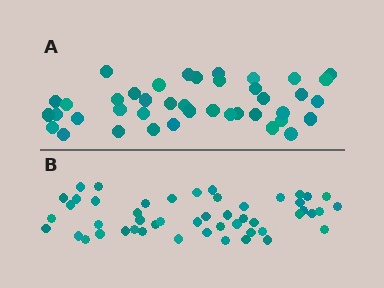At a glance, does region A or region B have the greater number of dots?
Region B (the bottom region) has more dots.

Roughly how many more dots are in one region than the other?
Region B has roughly 8 or so more dots than region A.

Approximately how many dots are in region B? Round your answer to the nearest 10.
About 50 dots.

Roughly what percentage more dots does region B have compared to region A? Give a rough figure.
About 20% more.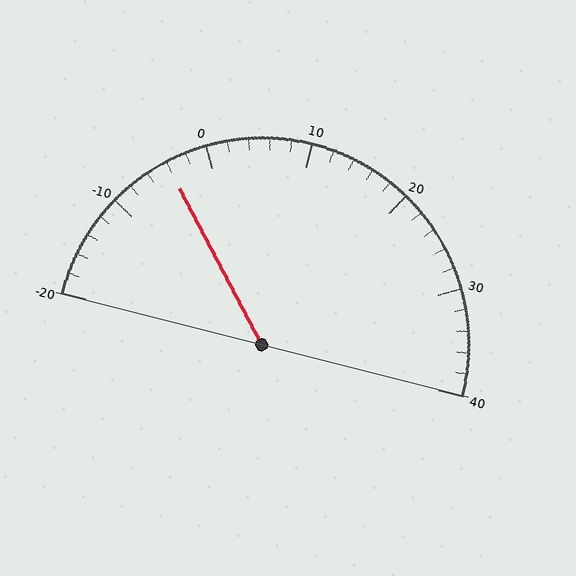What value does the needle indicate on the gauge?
The needle indicates approximately -4.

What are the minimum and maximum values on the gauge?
The gauge ranges from -20 to 40.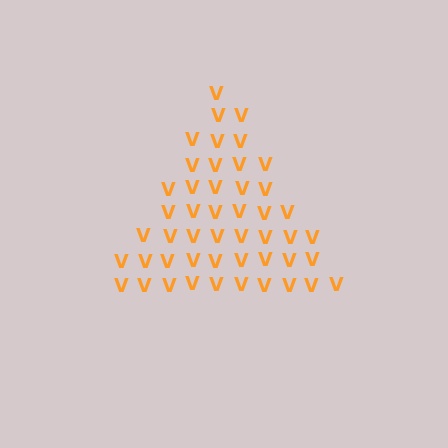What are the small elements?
The small elements are letter V's.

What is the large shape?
The large shape is a triangle.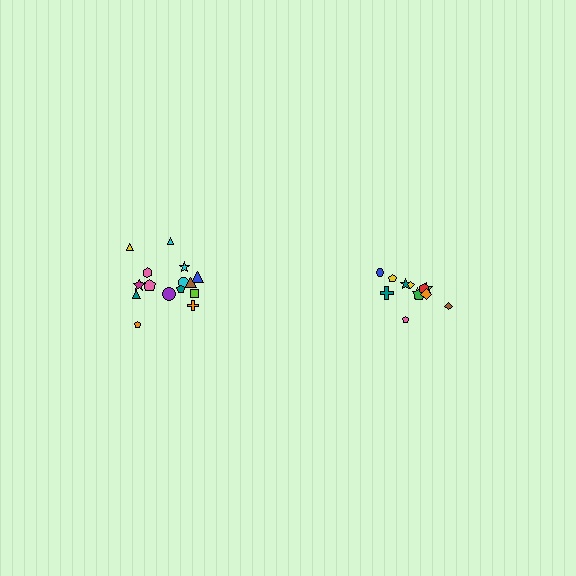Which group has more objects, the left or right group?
The left group.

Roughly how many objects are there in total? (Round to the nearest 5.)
Roughly 25 objects in total.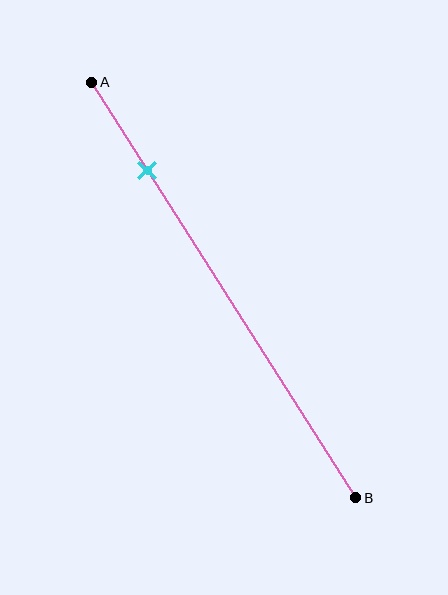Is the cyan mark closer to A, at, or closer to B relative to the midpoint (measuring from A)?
The cyan mark is closer to point A than the midpoint of segment AB.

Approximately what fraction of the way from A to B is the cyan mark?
The cyan mark is approximately 20% of the way from A to B.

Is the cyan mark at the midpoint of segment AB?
No, the mark is at about 20% from A, not at the 50% midpoint.